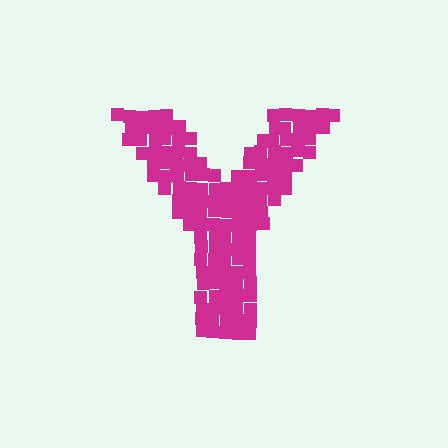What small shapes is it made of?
It is made of small squares.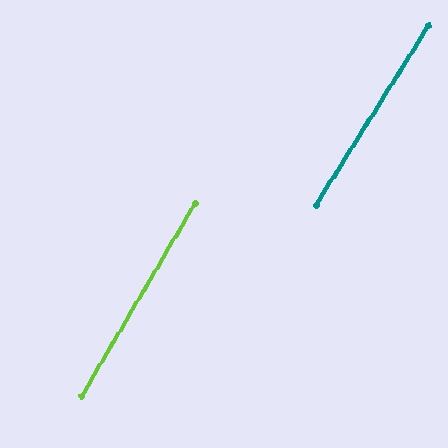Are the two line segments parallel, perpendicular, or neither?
Parallel — their directions differ by only 1.7°.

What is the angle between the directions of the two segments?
Approximately 2 degrees.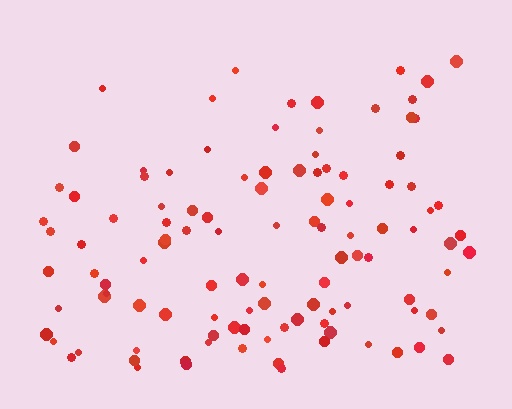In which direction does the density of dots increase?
From top to bottom, with the bottom side densest.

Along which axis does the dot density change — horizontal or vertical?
Vertical.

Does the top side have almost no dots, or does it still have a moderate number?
Still a moderate number, just noticeably fewer than the bottom.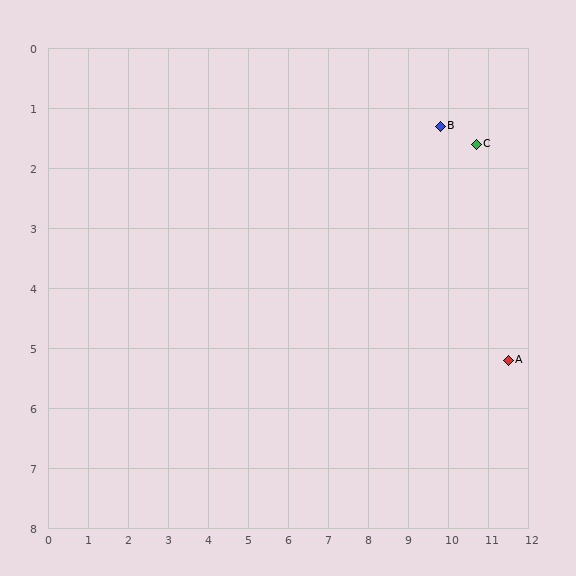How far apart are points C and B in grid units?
Points C and B are about 0.9 grid units apart.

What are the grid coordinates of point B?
Point B is at approximately (9.8, 1.3).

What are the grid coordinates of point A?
Point A is at approximately (11.5, 5.2).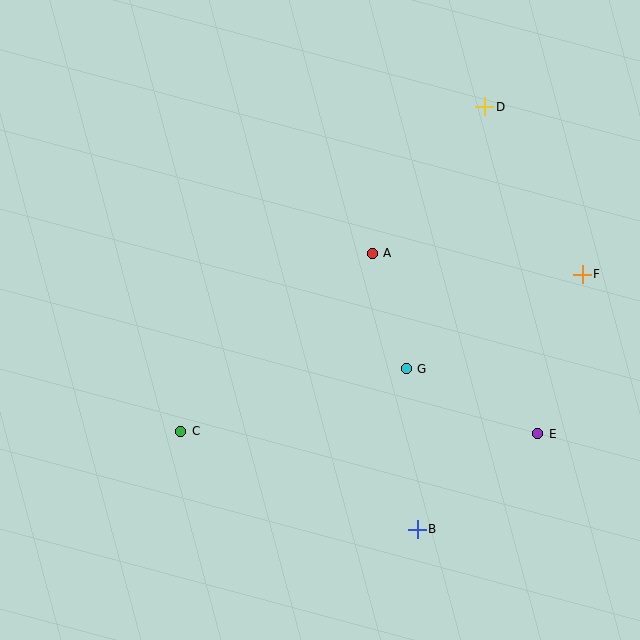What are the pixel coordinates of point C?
Point C is at (181, 431).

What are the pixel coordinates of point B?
Point B is at (417, 529).